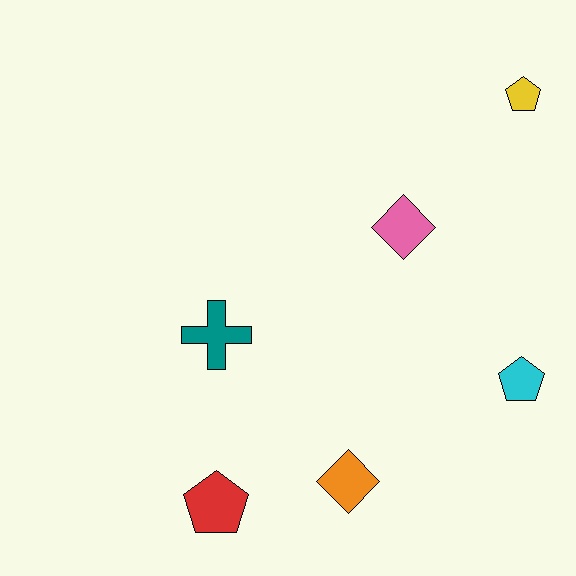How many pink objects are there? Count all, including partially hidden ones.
There is 1 pink object.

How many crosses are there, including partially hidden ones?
There is 1 cross.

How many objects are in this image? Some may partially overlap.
There are 6 objects.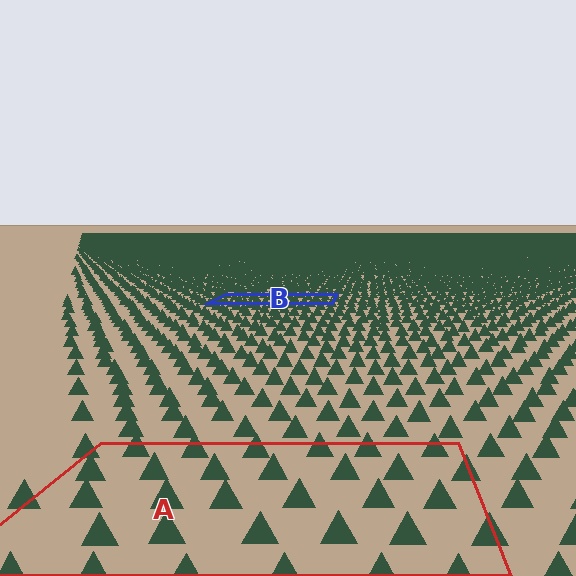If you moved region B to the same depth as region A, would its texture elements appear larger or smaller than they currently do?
They would appear larger. At a closer depth, the same texture elements are projected at a bigger on-screen size.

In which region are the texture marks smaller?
The texture marks are smaller in region B, because it is farther away.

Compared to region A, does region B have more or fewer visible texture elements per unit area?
Region B has more texture elements per unit area — they are packed more densely because it is farther away.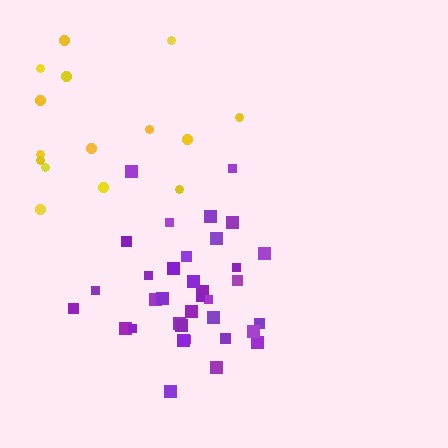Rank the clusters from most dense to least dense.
purple, yellow.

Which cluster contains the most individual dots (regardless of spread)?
Purple (35).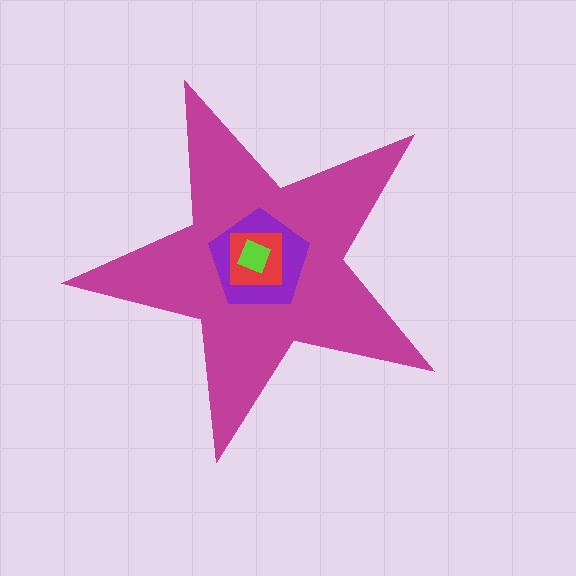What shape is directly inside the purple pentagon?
The red square.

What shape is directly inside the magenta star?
The purple pentagon.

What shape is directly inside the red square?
The lime diamond.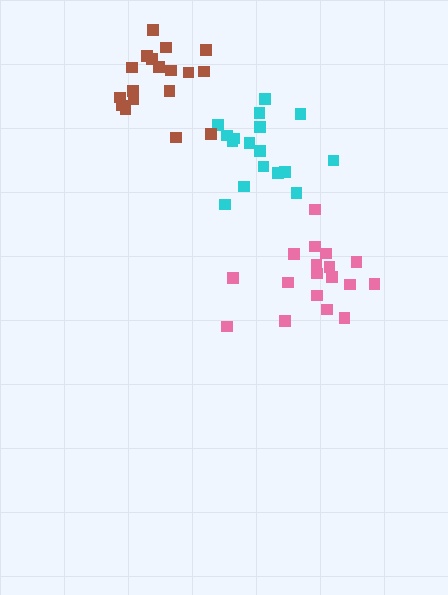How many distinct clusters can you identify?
There are 3 distinct clusters.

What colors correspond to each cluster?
The clusters are colored: pink, cyan, brown.